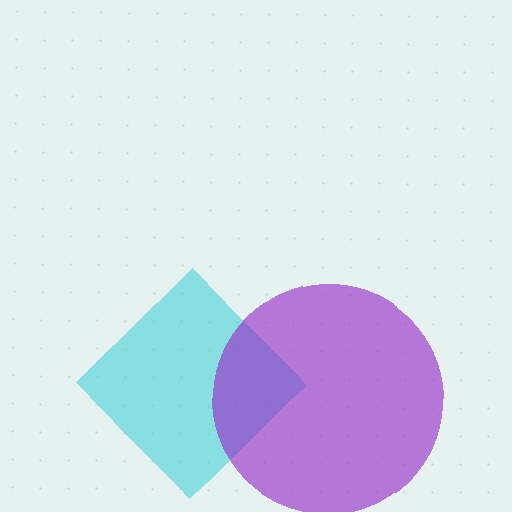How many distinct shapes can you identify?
There are 2 distinct shapes: a cyan diamond, a purple circle.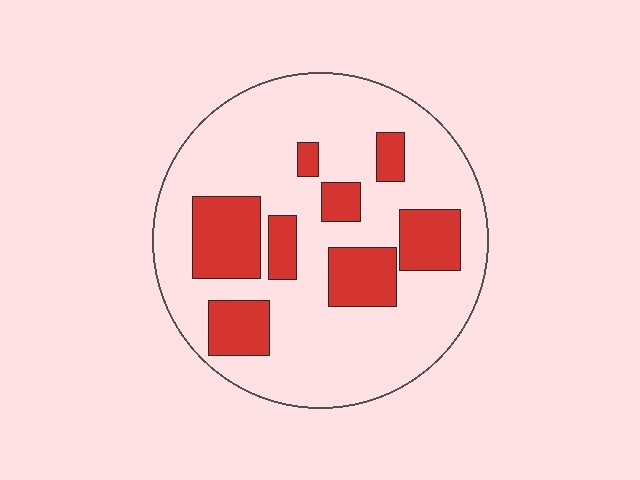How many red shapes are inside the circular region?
8.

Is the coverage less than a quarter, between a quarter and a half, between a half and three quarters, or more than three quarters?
Between a quarter and a half.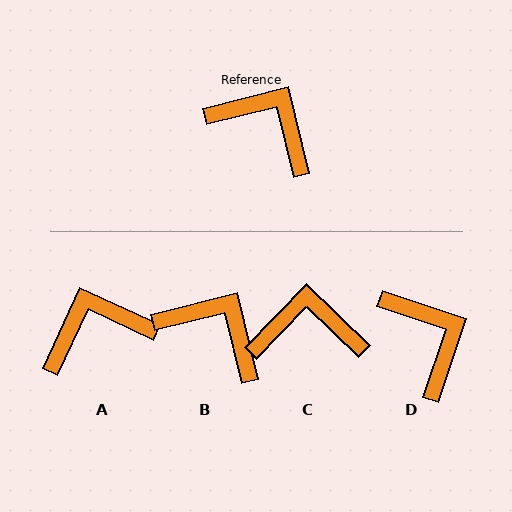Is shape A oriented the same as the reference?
No, it is off by about 51 degrees.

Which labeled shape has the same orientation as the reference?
B.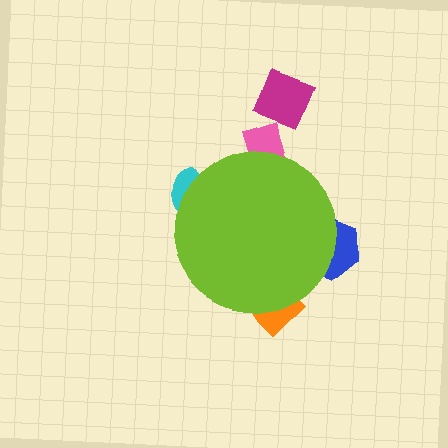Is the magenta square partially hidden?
No, the magenta square is fully visible.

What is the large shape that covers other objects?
A lime circle.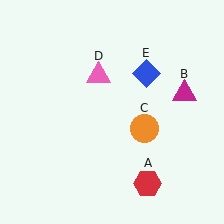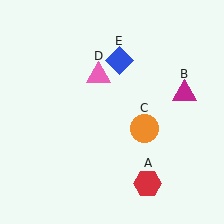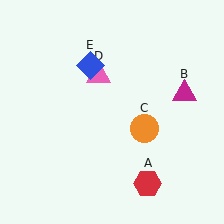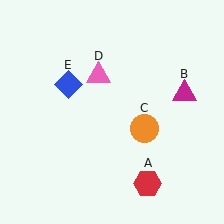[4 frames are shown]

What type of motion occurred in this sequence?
The blue diamond (object E) rotated counterclockwise around the center of the scene.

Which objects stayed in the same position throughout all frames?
Red hexagon (object A) and magenta triangle (object B) and orange circle (object C) and pink triangle (object D) remained stationary.